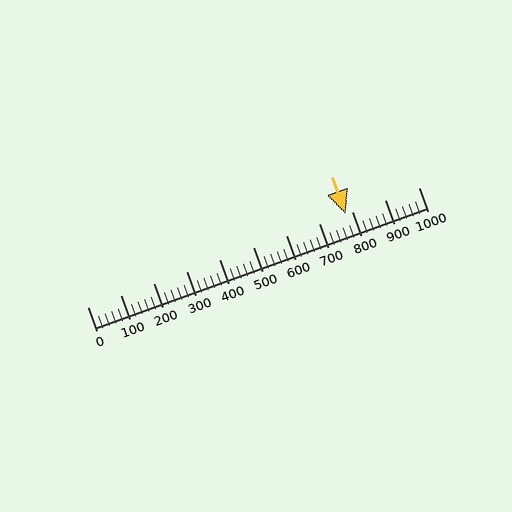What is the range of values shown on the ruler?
The ruler shows values from 0 to 1000.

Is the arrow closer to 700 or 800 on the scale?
The arrow is closer to 800.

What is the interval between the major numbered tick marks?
The major tick marks are spaced 100 units apart.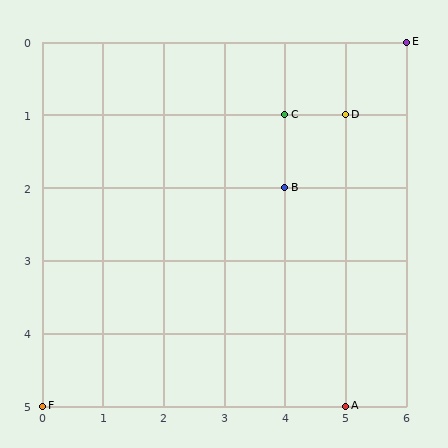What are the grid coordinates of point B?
Point B is at grid coordinates (4, 2).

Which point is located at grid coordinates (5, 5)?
Point A is at (5, 5).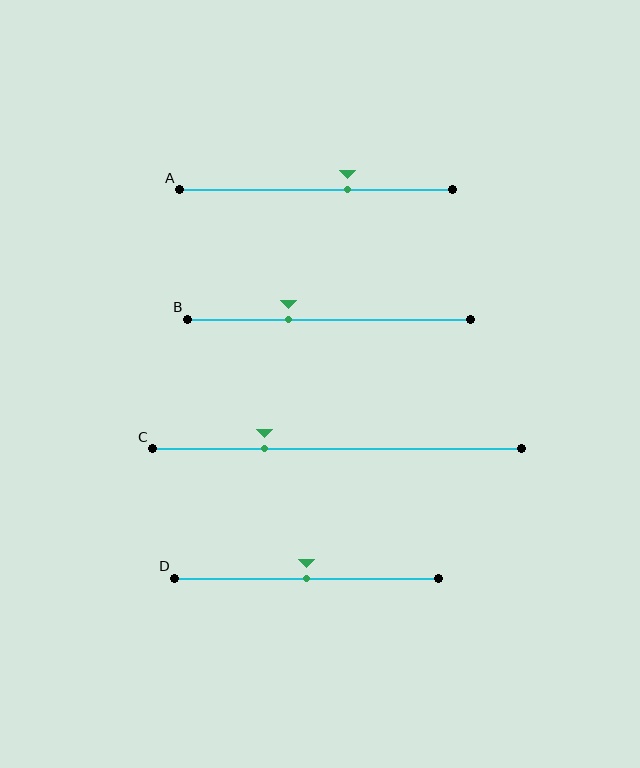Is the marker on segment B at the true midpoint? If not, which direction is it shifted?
No, the marker on segment B is shifted to the left by about 14% of the segment length.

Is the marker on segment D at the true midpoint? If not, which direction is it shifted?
Yes, the marker on segment D is at the true midpoint.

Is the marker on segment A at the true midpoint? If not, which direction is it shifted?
No, the marker on segment A is shifted to the right by about 12% of the segment length.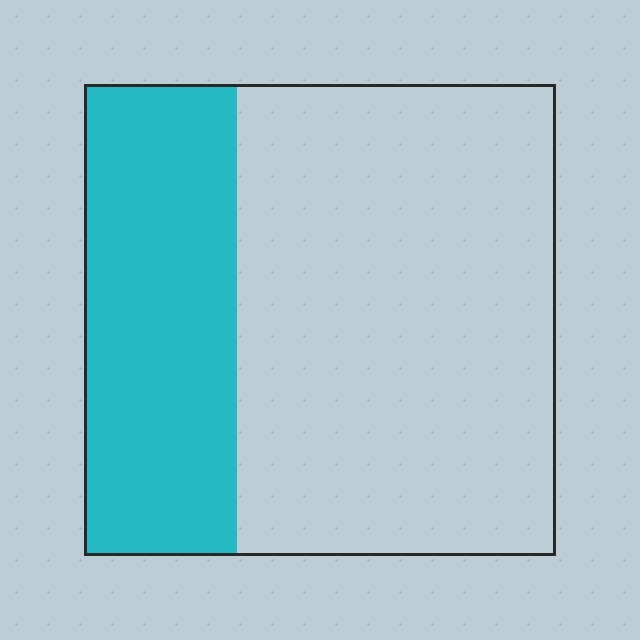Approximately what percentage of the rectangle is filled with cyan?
Approximately 30%.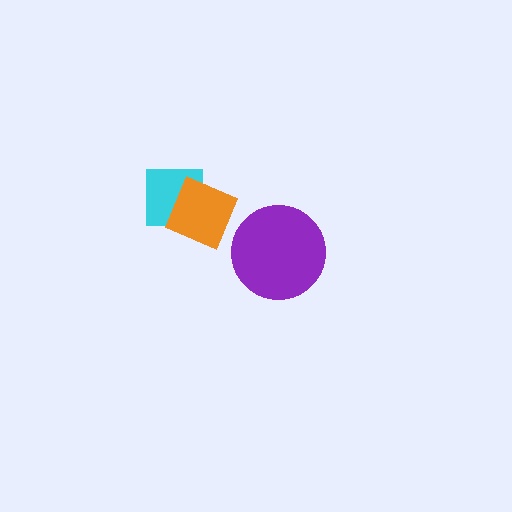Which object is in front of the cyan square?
The orange diamond is in front of the cyan square.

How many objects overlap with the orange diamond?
1 object overlaps with the orange diamond.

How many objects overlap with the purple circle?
0 objects overlap with the purple circle.